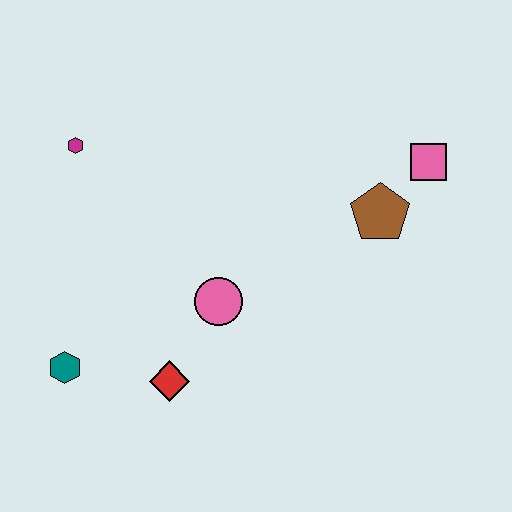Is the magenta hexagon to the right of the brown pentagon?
No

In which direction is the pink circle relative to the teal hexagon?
The pink circle is to the right of the teal hexagon.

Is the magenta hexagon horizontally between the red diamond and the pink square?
No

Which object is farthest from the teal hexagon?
The pink square is farthest from the teal hexagon.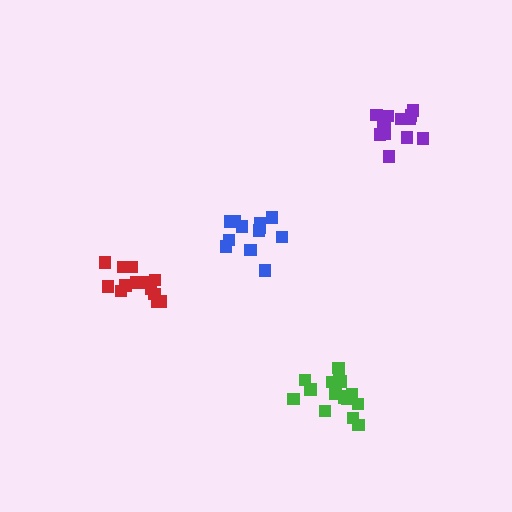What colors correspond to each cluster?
The clusters are colored: green, blue, purple, red.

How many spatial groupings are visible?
There are 4 spatial groupings.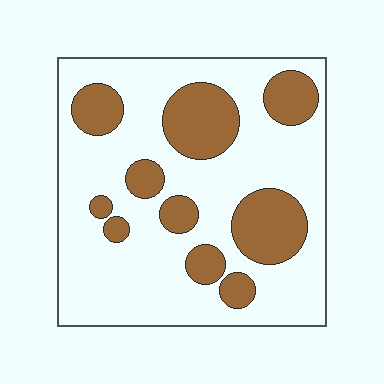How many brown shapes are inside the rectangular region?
10.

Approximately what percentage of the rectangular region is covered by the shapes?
Approximately 25%.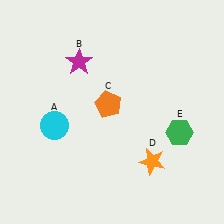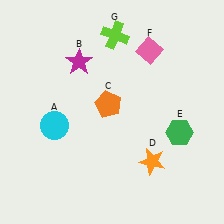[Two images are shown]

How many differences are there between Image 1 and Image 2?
There are 2 differences between the two images.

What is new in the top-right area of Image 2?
A lime cross (G) was added in the top-right area of Image 2.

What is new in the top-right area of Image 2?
A pink diamond (F) was added in the top-right area of Image 2.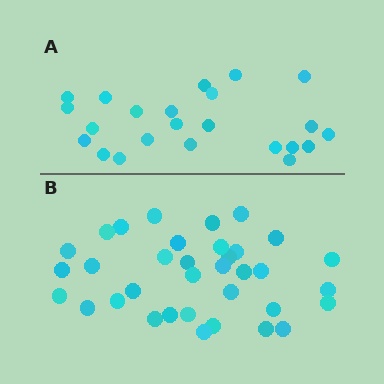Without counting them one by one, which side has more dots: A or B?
Region B (the bottom region) has more dots.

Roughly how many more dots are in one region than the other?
Region B has roughly 12 or so more dots than region A.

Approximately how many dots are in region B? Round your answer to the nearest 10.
About 40 dots. (The exact count is 35, which rounds to 40.)